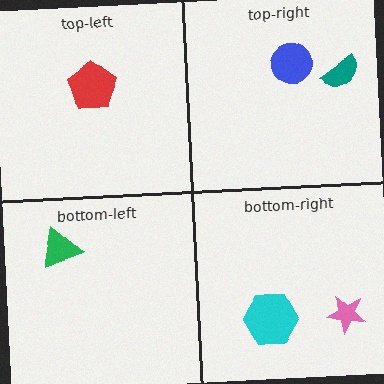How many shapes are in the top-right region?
2.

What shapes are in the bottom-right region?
The cyan hexagon, the pink star.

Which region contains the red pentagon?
The top-left region.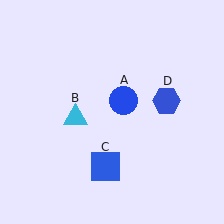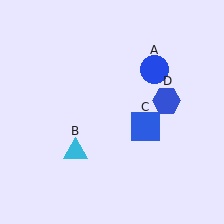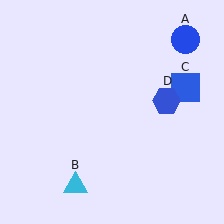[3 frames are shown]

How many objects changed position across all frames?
3 objects changed position: blue circle (object A), cyan triangle (object B), blue square (object C).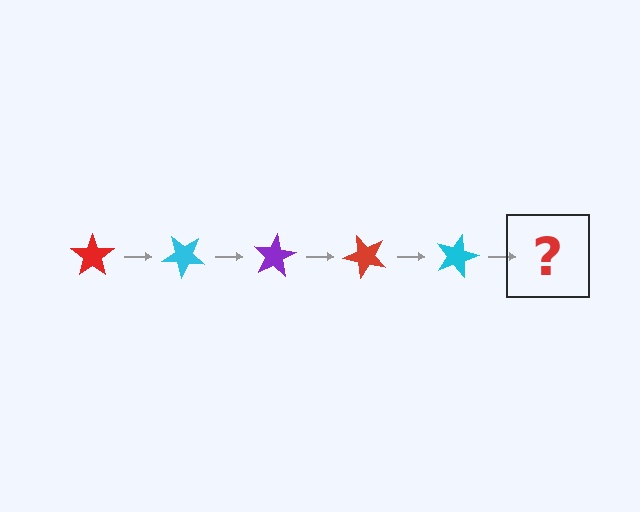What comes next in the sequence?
The next element should be a purple star, rotated 200 degrees from the start.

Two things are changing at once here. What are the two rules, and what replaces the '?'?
The two rules are that it rotates 40 degrees each step and the color cycles through red, cyan, and purple. The '?' should be a purple star, rotated 200 degrees from the start.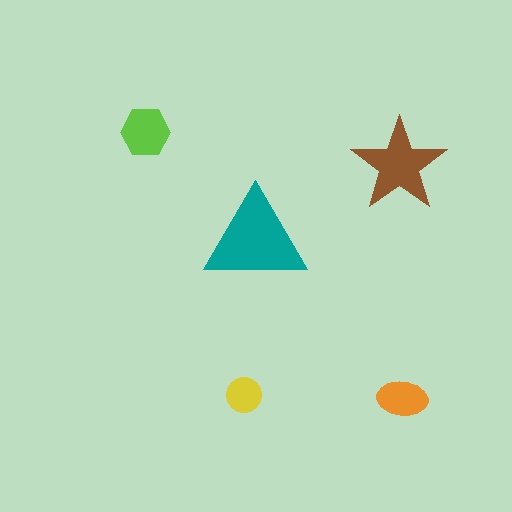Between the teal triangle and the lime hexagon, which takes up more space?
The teal triangle.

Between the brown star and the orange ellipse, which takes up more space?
The brown star.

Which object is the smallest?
The yellow circle.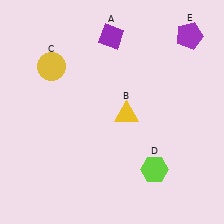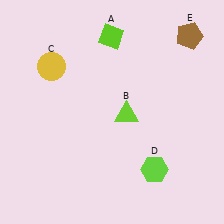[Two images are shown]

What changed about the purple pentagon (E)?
In Image 1, E is purple. In Image 2, it changed to brown.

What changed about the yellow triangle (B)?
In Image 1, B is yellow. In Image 2, it changed to lime.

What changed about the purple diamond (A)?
In Image 1, A is purple. In Image 2, it changed to lime.